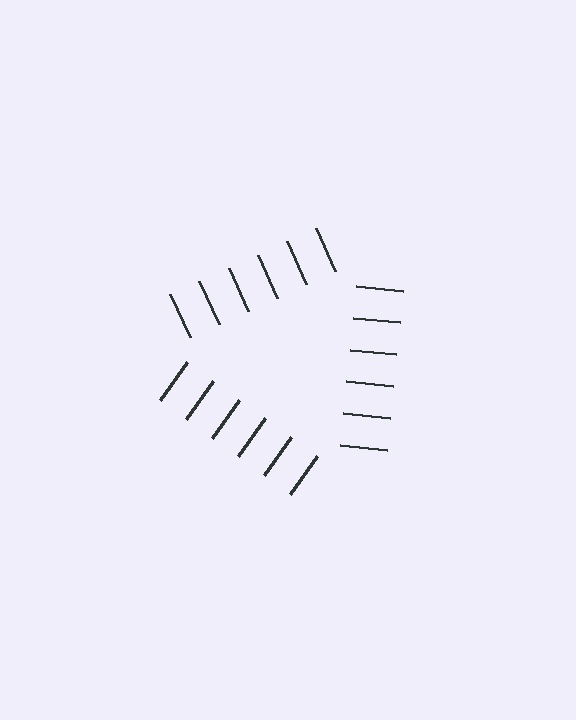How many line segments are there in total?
18 — 6 along each of the 3 edges.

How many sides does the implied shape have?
3 sides — the line-ends trace a triangle.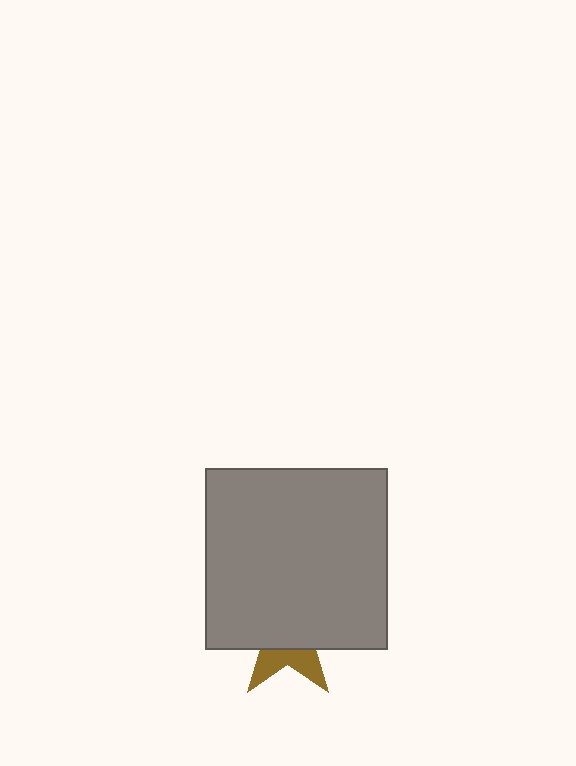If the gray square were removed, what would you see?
You would see the complete brown star.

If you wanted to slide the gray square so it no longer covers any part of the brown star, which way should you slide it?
Slide it up — that is the most direct way to separate the two shapes.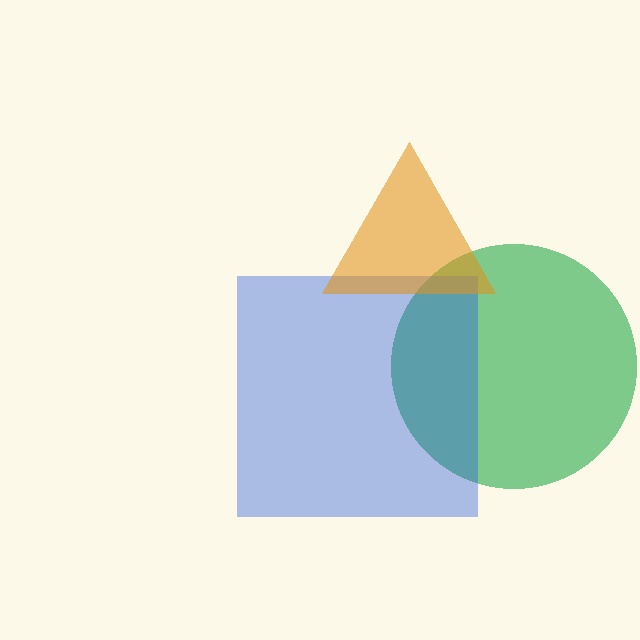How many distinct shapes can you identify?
There are 3 distinct shapes: a green circle, a blue square, an orange triangle.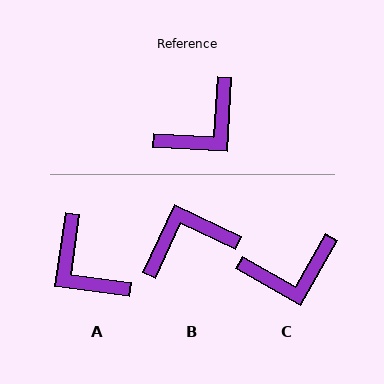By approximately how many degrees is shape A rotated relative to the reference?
Approximately 95 degrees clockwise.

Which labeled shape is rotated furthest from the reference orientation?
B, about 158 degrees away.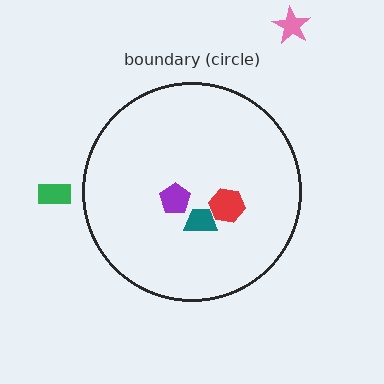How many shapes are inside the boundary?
3 inside, 2 outside.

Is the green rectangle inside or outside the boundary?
Outside.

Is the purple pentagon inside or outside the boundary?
Inside.